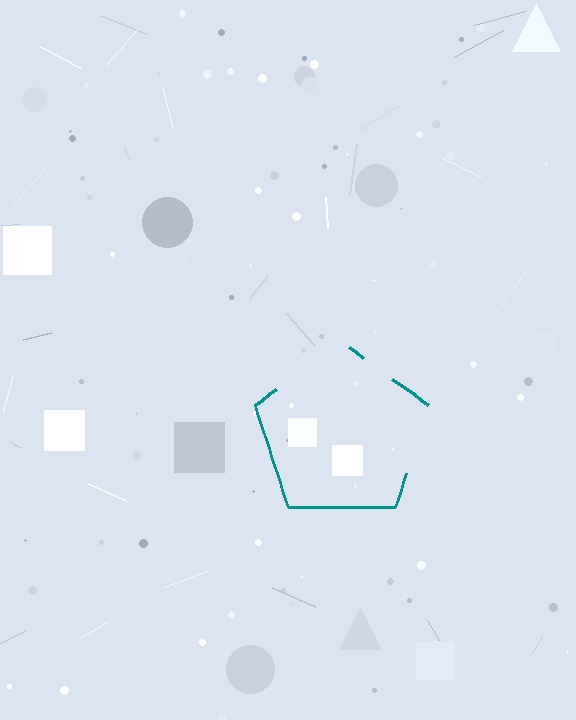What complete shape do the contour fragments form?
The contour fragments form a pentagon.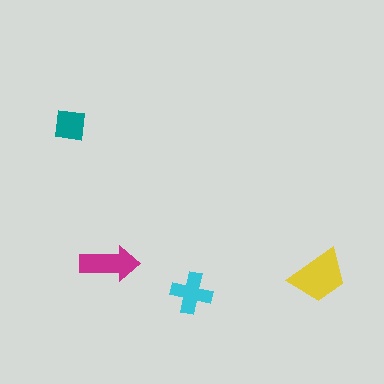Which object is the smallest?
The teal square.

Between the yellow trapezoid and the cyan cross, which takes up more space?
The yellow trapezoid.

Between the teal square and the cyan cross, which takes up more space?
The cyan cross.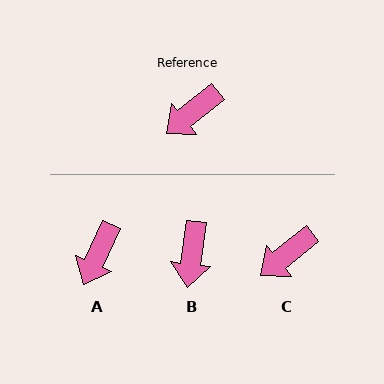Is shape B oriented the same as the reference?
No, it is off by about 44 degrees.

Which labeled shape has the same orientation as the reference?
C.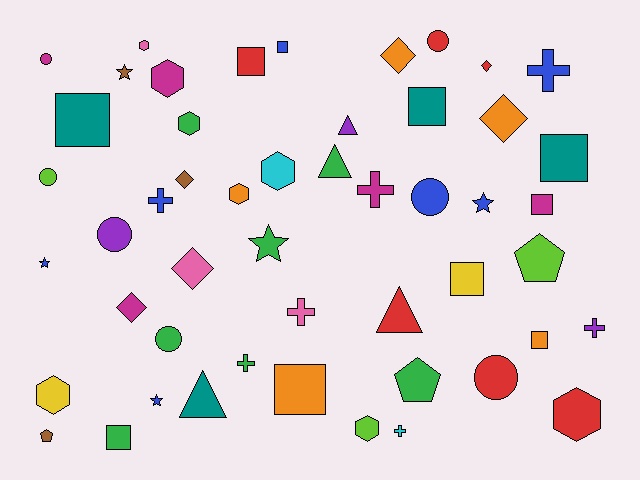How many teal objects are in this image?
There are 4 teal objects.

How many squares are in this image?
There are 10 squares.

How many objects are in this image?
There are 50 objects.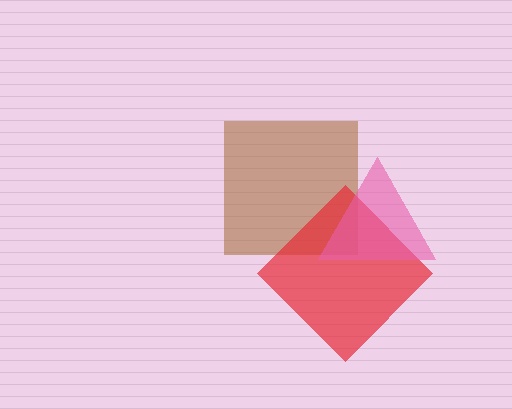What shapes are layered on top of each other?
The layered shapes are: a brown square, a red diamond, a pink triangle.